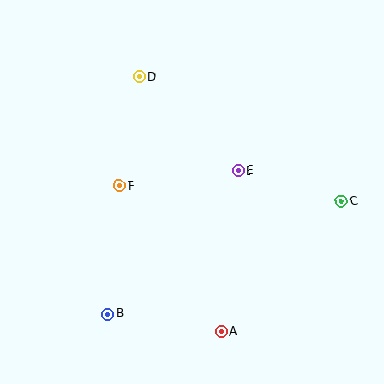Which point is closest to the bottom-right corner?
Point A is closest to the bottom-right corner.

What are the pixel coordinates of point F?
Point F is at (119, 186).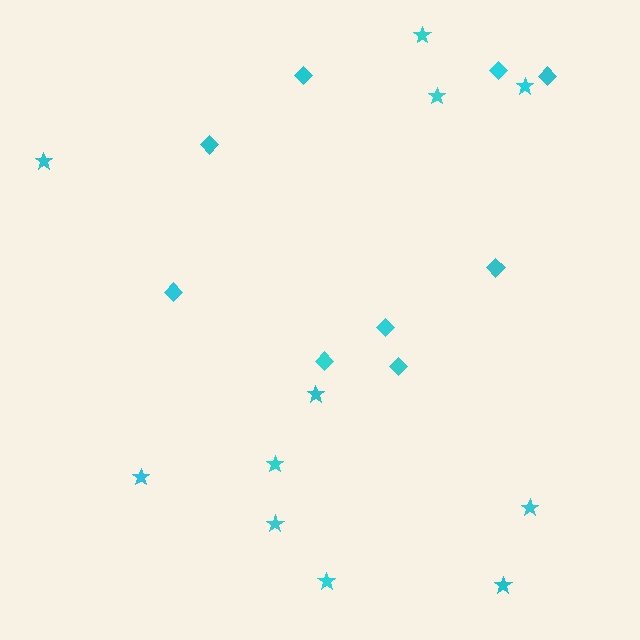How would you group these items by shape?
There are 2 groups: one group of stars (11) and one group of diamonds (9).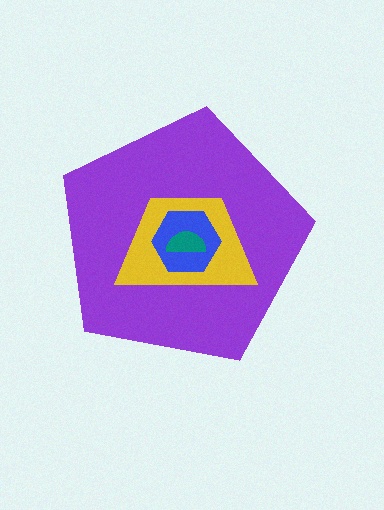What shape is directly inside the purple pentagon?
The yellow trapezoid.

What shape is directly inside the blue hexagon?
The teal semicircle.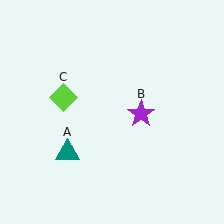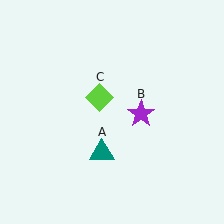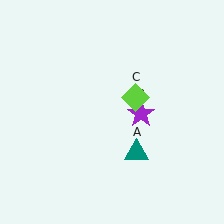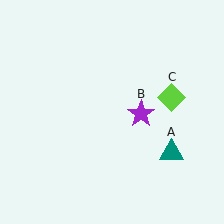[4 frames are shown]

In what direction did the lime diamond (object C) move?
The lime diamond (object C) moved right.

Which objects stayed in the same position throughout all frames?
Purple star (object B) remained stationary.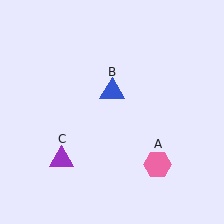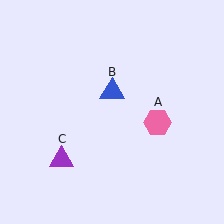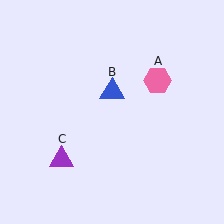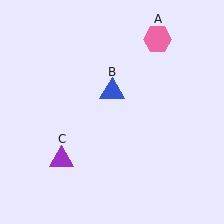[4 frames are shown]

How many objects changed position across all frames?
1 object changed position: pink hexagon (object A).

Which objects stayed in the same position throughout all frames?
Blue triangle (object B) and purple triangle (object C) remained stationary.